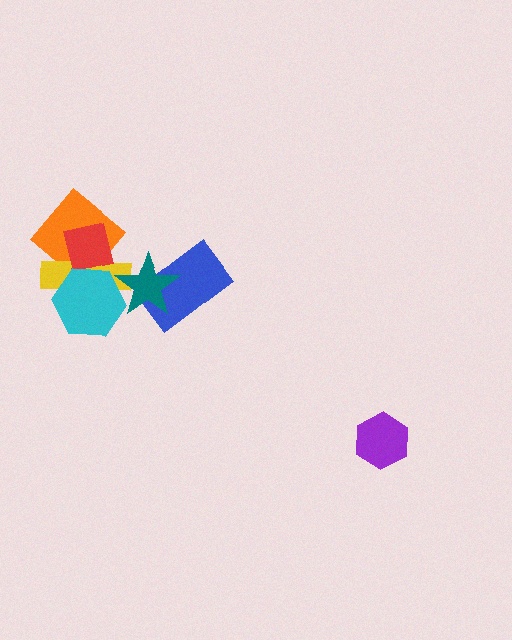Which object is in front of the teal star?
The cyan hexagon is in front of the teal star.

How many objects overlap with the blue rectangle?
1 object overlaps with the blue rectangle.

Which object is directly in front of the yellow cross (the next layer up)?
The red square is directly in front of the yellow cross.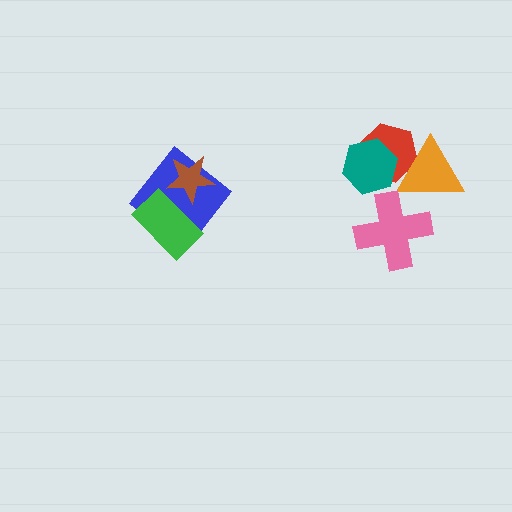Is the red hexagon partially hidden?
Yes, it is partially covered by another shape.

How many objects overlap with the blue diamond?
2 objects overlap with the blue diamond.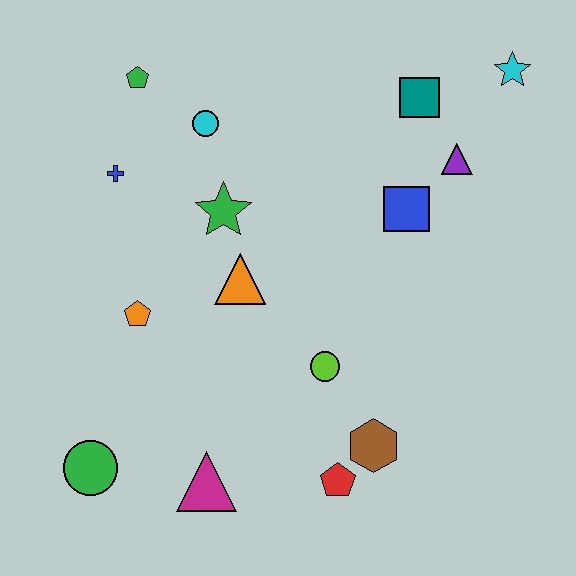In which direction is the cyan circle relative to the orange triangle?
The cyan circle is above the orange triangle.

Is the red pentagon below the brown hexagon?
Yes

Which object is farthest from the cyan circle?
The red pentagon is farthest from the cyan circle.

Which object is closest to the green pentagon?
The cyan circle is closest to the green pentagon.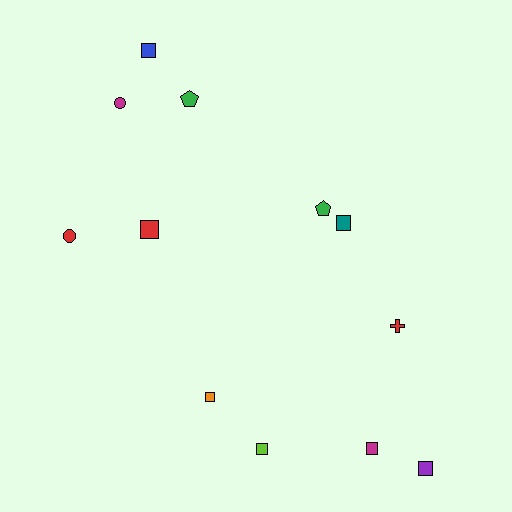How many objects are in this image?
There are 12 objects.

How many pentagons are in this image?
There are 2 pentagons.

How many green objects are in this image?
There are 2 green objects.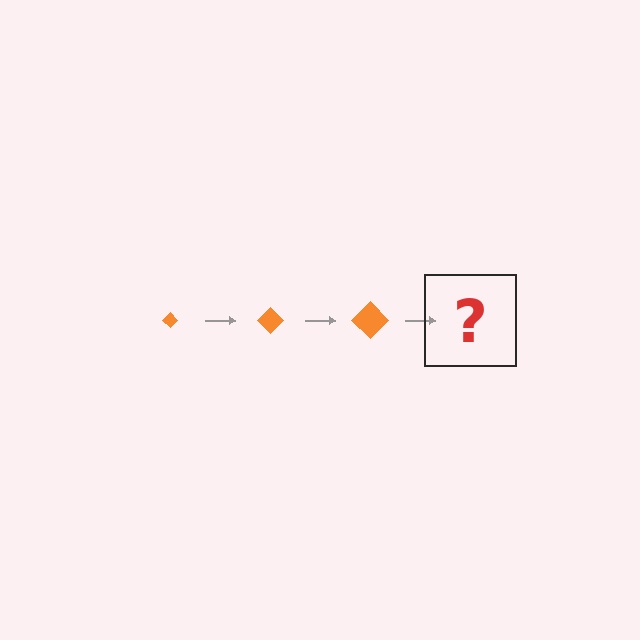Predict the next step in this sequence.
The next step is an orange diamond, larger than the previous one.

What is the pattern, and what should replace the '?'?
The pattern is that the diamond gets progressively larger each step. The '?' should be an orange diamond, larger than the previous one.